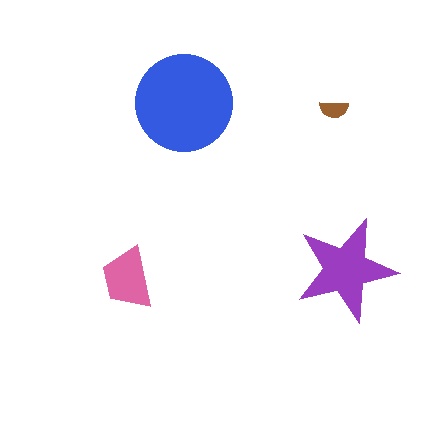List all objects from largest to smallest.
The blue circle, the purple star, the pink trapezoid, the brown semicircle.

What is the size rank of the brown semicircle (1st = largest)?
4th.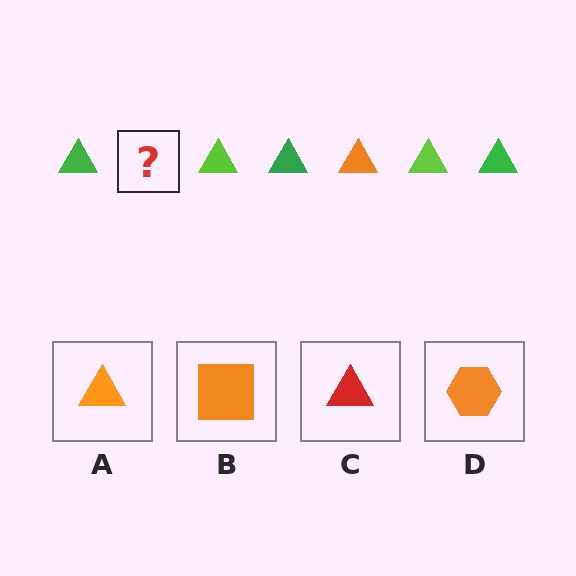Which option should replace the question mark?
Option A.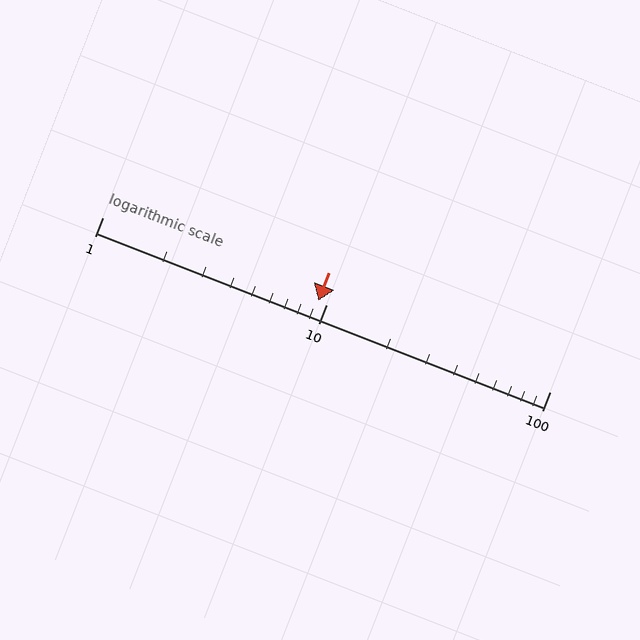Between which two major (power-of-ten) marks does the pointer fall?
The pointer is between 1 and 10.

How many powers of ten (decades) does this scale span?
The scale spans 2 decades, from 1 to 100.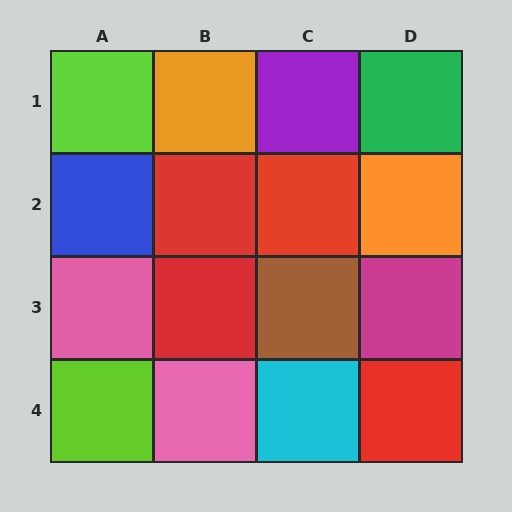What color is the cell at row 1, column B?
Orange.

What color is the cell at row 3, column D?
Magenta.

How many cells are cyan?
1 cell is cyan.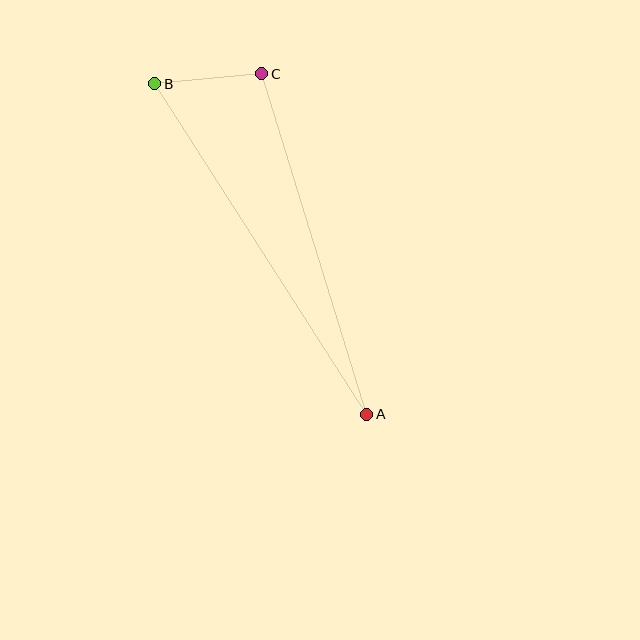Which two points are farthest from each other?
Points A and B are farthest from each other.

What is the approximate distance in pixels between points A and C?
The distance between A and C is approximately 356 pixels.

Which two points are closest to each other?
Points B and C are closest to each other.